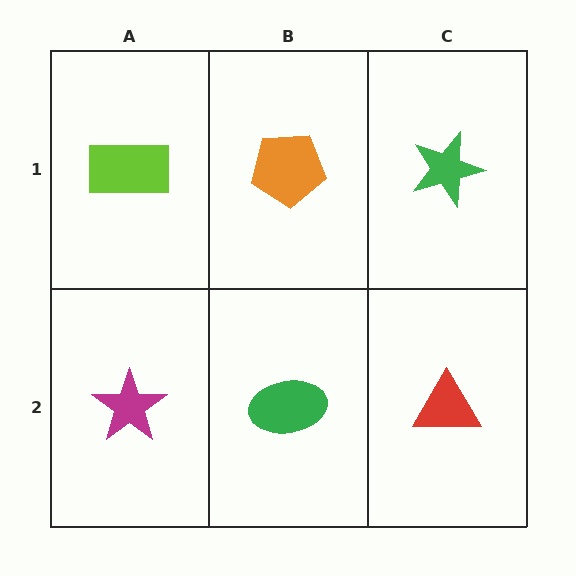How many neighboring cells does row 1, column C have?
2.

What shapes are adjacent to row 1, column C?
A red triangle (row 2, column C), an orange pentagon (row 1, column B).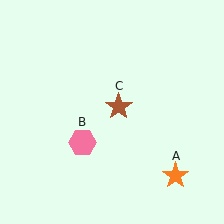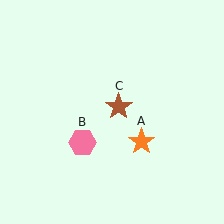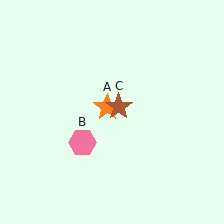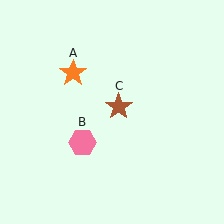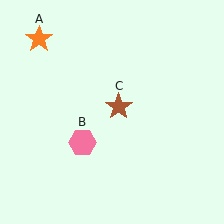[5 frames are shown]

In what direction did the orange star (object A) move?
The orange star (object A) moved up and to the left.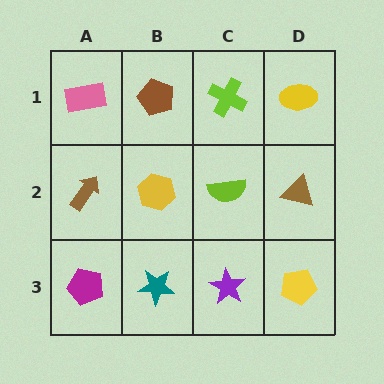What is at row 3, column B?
A teal star.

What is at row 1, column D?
A yellow ellipse.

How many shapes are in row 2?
4 shapes.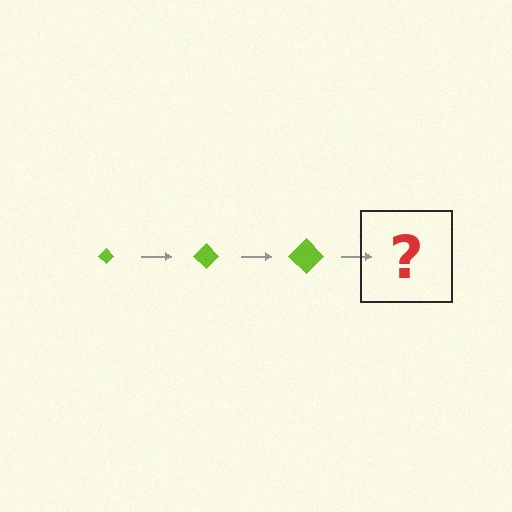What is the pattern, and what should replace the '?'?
The pattern is that the diamond gets progressively larger each step. The '?' should be a lime diamond, larger than the previous one.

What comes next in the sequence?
The next element should be a lime diamond, larger than the previous one.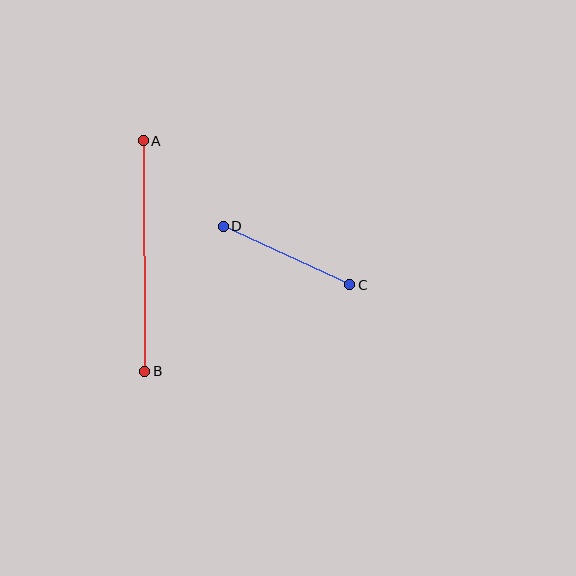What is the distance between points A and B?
The distance is approximately 230 pixels.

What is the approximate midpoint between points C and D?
The midpoint is at approximately (287, 255) pixels.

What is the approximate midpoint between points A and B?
The midpoint is at approximately (144, 256) pixels.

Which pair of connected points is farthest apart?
Points A and B are farthest apart.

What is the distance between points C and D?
The distance is approximately 139 pixels.